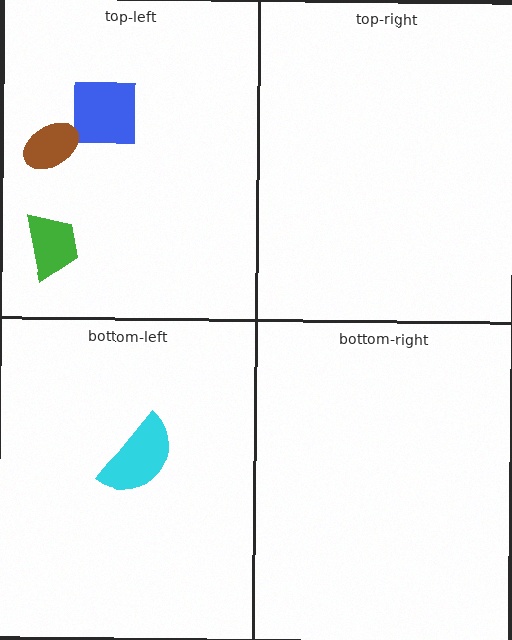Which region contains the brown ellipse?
The top-left region.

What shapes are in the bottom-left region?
The cyan semicircle.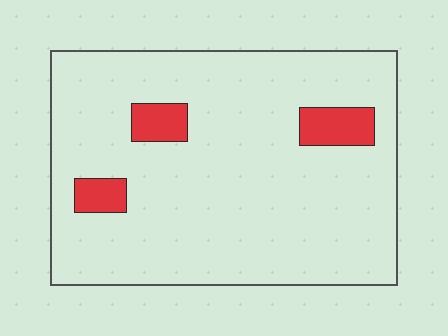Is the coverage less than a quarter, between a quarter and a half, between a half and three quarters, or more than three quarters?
Less than a quarter.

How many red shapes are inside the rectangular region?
3.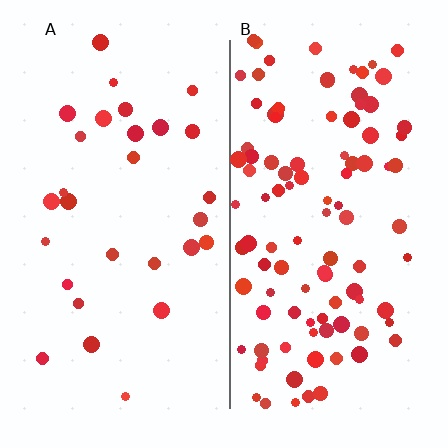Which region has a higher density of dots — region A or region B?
B (the right).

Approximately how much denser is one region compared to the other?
Approximately 3.6× — region B over region A.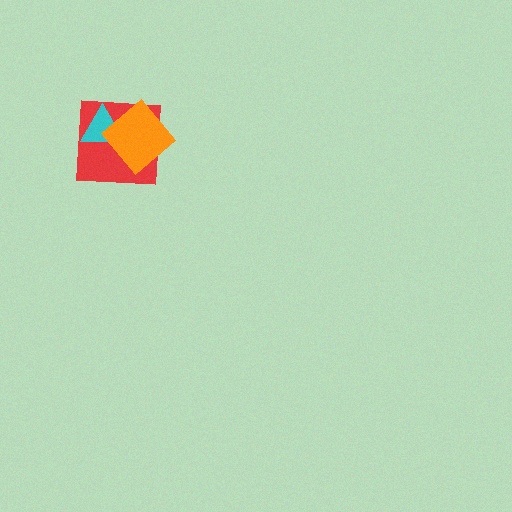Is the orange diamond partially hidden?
No, no other shape covers it.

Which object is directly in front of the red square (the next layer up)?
The cyan triangle is directly in front of the red square.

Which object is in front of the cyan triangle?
The orange diamond is in front of the cyan triangle.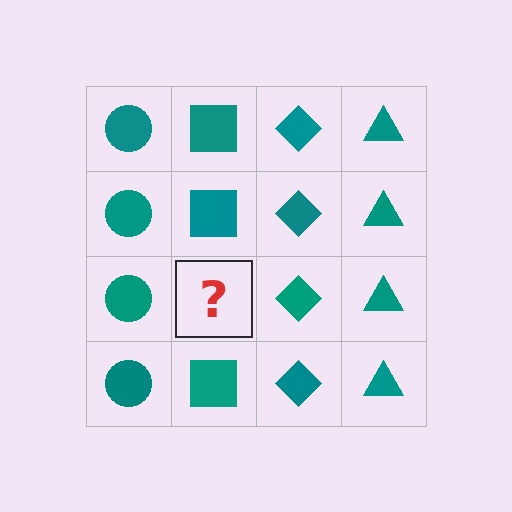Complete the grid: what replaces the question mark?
The question mark should be replaced with a teal square.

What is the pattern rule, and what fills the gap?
The rule is that each column has a consistent shape. The gap should be filled with a teal square.